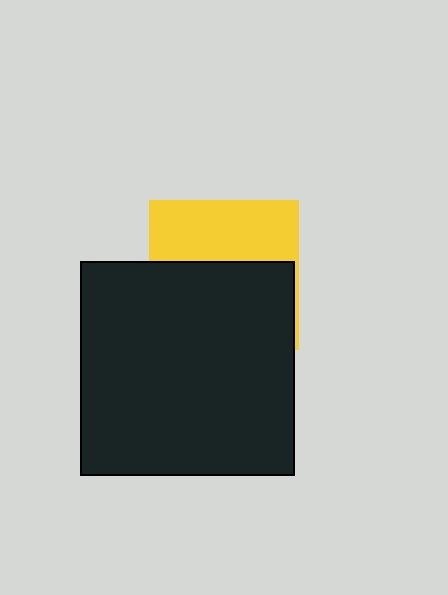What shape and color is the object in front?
The object in front is a black square.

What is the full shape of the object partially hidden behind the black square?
The partially hidden object is a yellow square.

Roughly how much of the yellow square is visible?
A small part of it is visible (roughly 43%).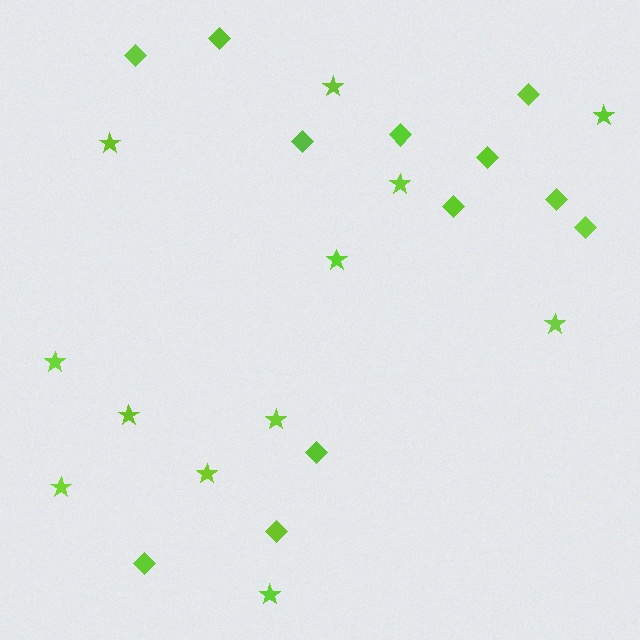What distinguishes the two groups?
There are 2 groups: one group of diamonds (12) and one group of stars (12).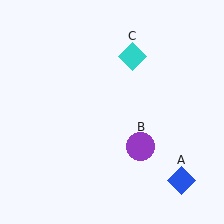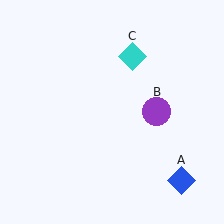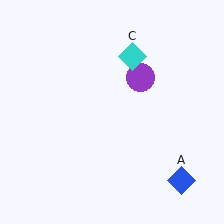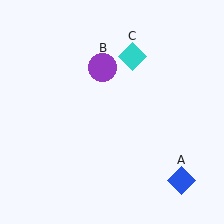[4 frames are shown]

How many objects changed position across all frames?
1 object changed position: purple circle (object B).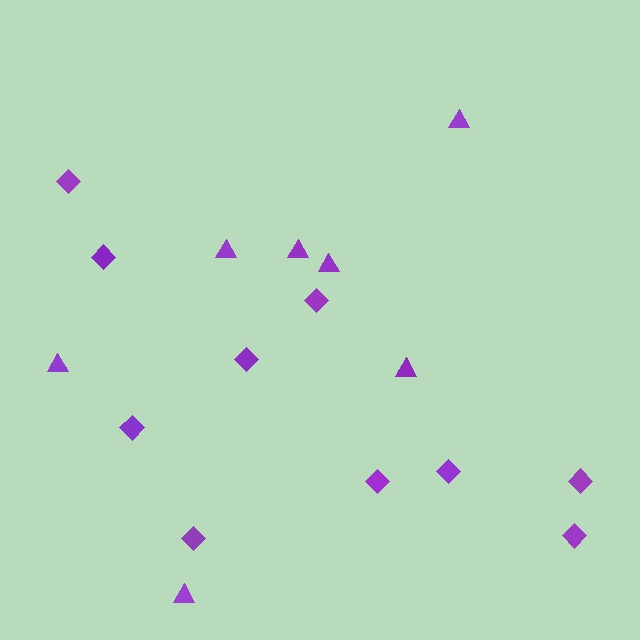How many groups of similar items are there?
There are 2 groups: one group of diamonds (10) and one group of triangles (7).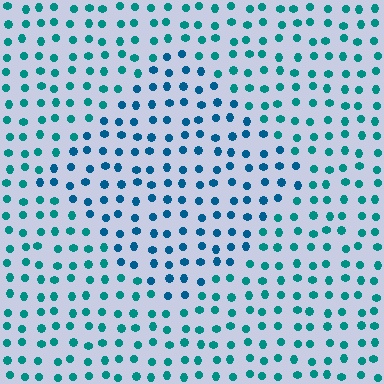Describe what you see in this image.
The image is filled with small teal elements in a uniform arrangement. A diamond-shaped region is visible where the elements are tinted to a slightly different hue, forming a subtle color boundary.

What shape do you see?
I see a diamond.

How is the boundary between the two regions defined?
The boundary is defined purely by a slight shift in hue (about 25 degrees). Spacing, size, and orientation are identical on both sides.